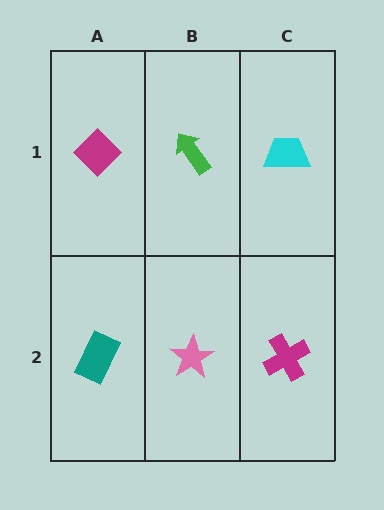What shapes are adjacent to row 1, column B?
A pink star (row 2, column B), a magenta diamond (row 1, column A), a cyan trapezoid (row 1, column C).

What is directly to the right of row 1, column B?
A cyan trapezoid.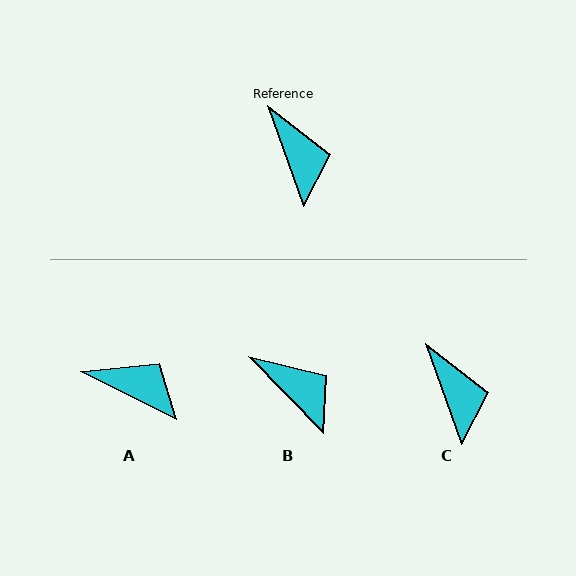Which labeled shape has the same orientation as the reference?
C.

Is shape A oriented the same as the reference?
No, it is off by about 44 degrees.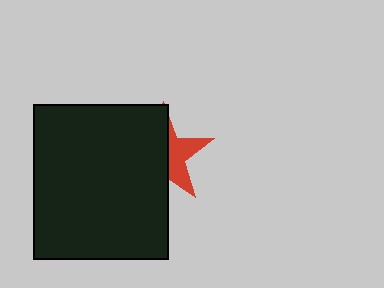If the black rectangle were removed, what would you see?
You would see the complete red star.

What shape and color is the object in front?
The object in front is a black rectangle.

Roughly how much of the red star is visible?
A small part of it is visible (roughly 39%).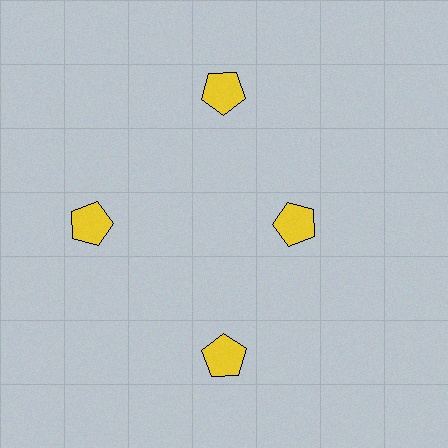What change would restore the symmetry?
The symmetry would be restored by moving it outward, back onto the ring so that all 4 pentagons sit at equal angles and equal distance from the center.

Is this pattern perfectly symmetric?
No. The 4 yellow pentagons are arranged in a ring, but one element near the 3 o'clock position is pulled inward toward the center, breaking the 4-fold rotational symmetry.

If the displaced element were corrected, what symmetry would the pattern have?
It would have 4-fold rotational symmetry — the pattern would map onto itself every 90 degrees.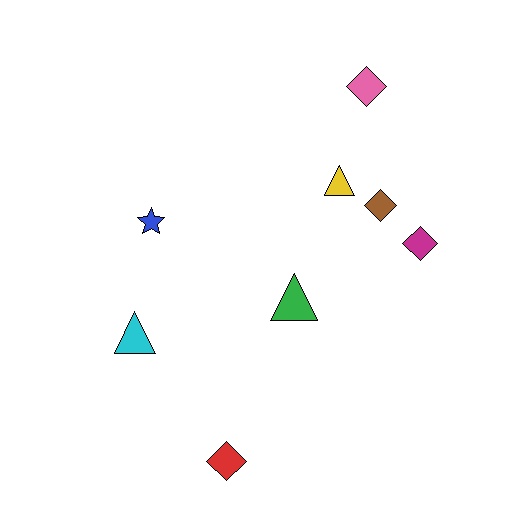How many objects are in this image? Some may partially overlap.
There are 8 objects.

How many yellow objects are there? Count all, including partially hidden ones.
There is 1 yellow object.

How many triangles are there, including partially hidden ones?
There are 3 triangles.